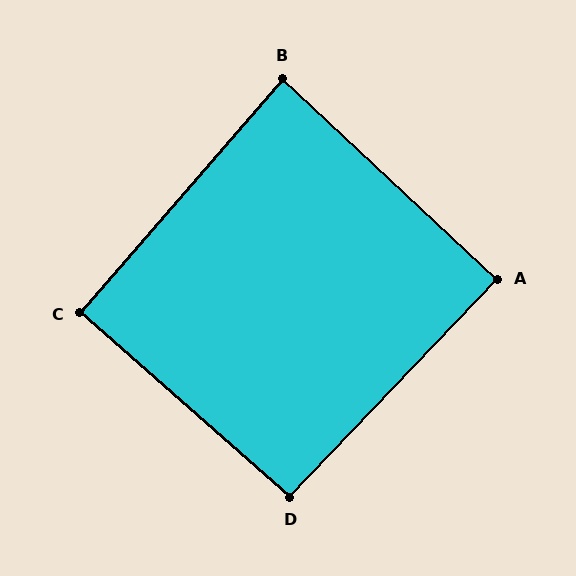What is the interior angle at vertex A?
Approximately 89 degrees (approximately right).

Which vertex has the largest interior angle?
D, at approximately 92 degrees.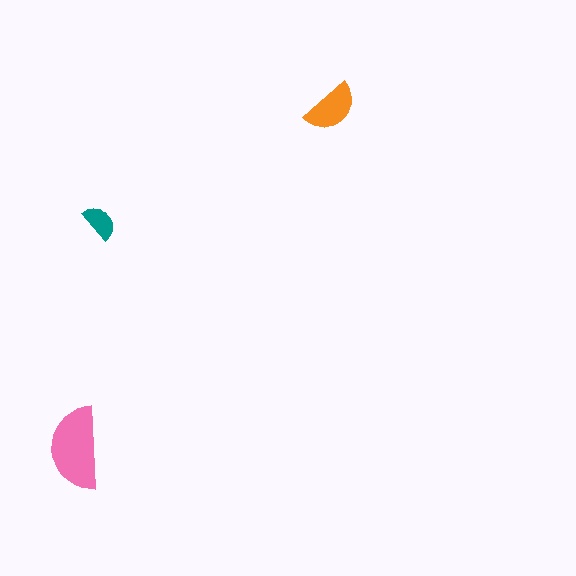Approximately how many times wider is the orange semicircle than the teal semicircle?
About 1.5 times wider.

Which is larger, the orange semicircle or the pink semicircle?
The pink one.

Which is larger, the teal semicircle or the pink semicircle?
The pink one.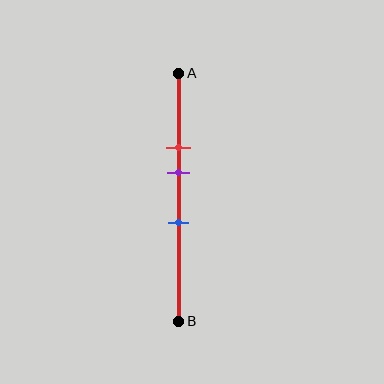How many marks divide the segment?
There are 3 marks dividing the segment.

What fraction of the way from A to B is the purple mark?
The purple mark is approximately 40% (0.4) of the way from A to B.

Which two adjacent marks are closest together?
The red and purple marks are the closest adjacent pair.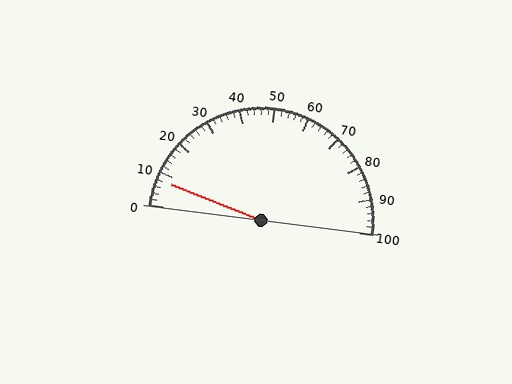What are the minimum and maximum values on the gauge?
The gauge ranges from 0 to 100.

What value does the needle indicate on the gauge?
The needle indicates approximately 8.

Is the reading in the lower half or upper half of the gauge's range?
The reading is in the lower half of the range (0 to 100).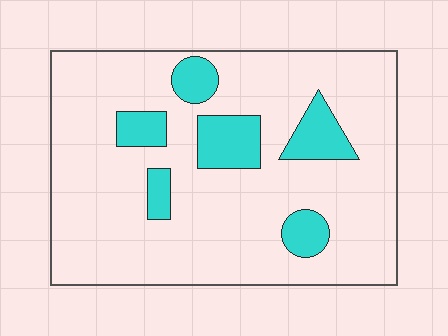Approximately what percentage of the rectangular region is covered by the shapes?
Approximately 15%.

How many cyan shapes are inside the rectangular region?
6.